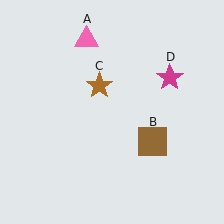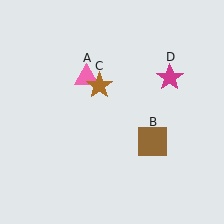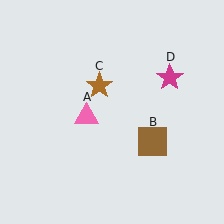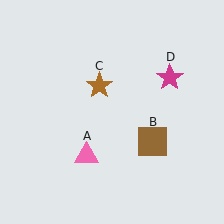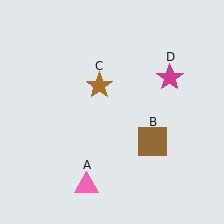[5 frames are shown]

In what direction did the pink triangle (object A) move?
The pink triangle (object A) moved down.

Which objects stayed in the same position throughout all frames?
Brown square (object B) and brown star (object C) and magenta star (object D) remained stationary.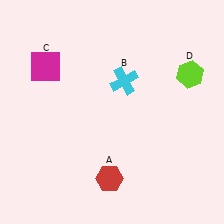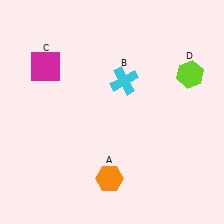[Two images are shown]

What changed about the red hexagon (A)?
In Image 1, A is red. In Image 2, it changed to orange.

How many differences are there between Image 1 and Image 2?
There is 1 difference between the two images.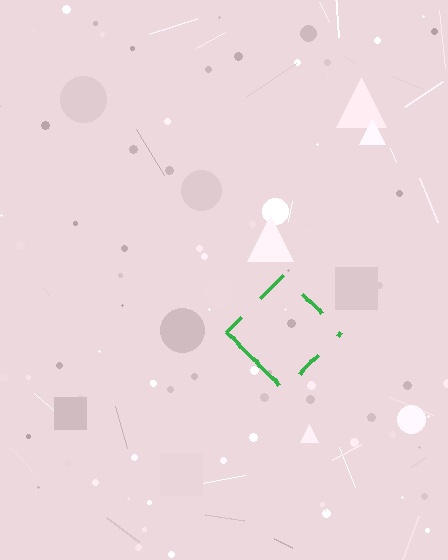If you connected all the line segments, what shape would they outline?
They would outline a diamond.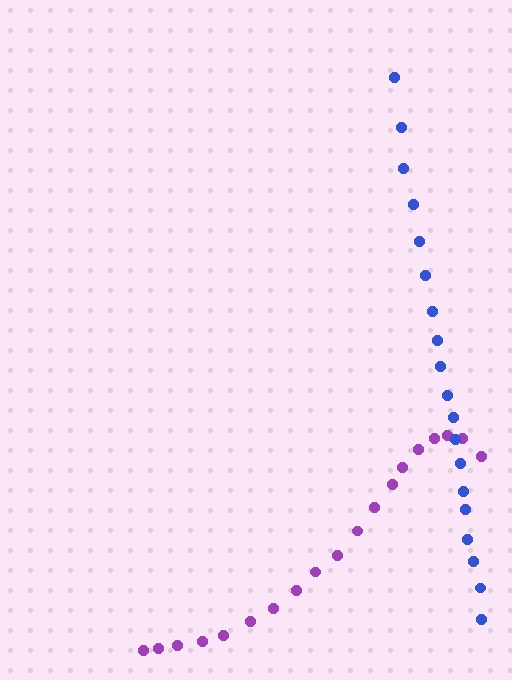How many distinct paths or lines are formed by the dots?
There are 2 distinct paths.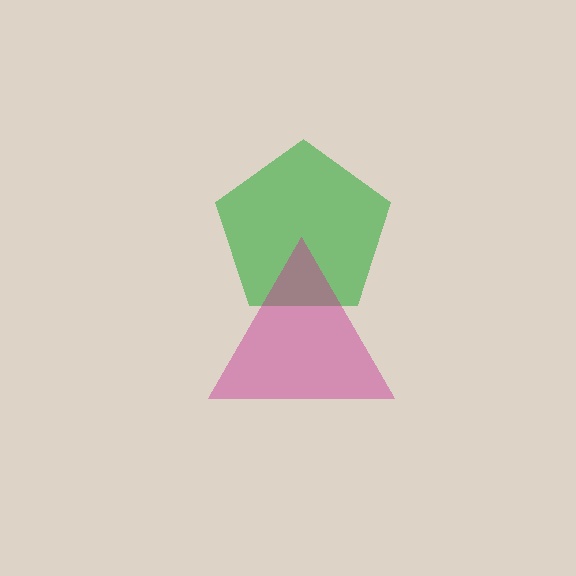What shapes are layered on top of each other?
The layered shapes are: a green pentagon, a magenta triangle.